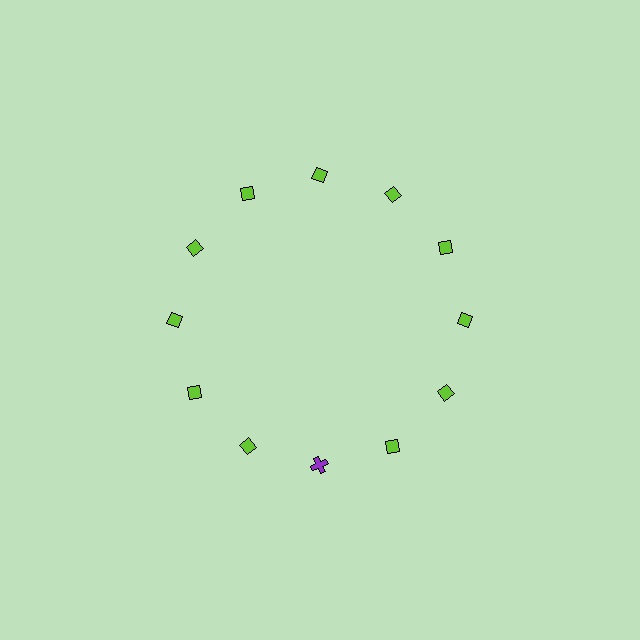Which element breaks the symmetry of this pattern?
The purple cross at roughly the 6 o'clock position breaks the symmetry. All other shapes are lime diamonds.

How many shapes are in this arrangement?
There are 12 shapes arranged in a ring pattern.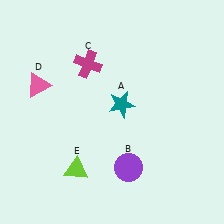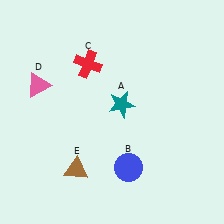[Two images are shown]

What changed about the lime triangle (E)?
In Image 1, E is lime. In Image 2, it changed to brown.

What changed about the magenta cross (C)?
In Image 1, C is magenta. In Image 2, it changed to red.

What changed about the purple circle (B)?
In Image 1, B is purple. In Image 2, it changed to blue.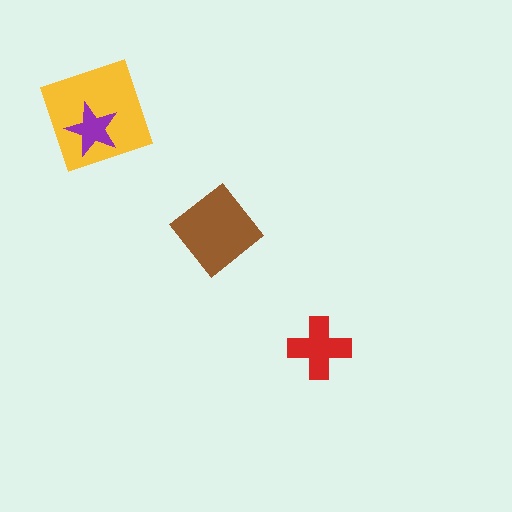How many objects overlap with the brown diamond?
0 objects overlap with the brown diamond.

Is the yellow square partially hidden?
Yes, it is partially covered by another shape.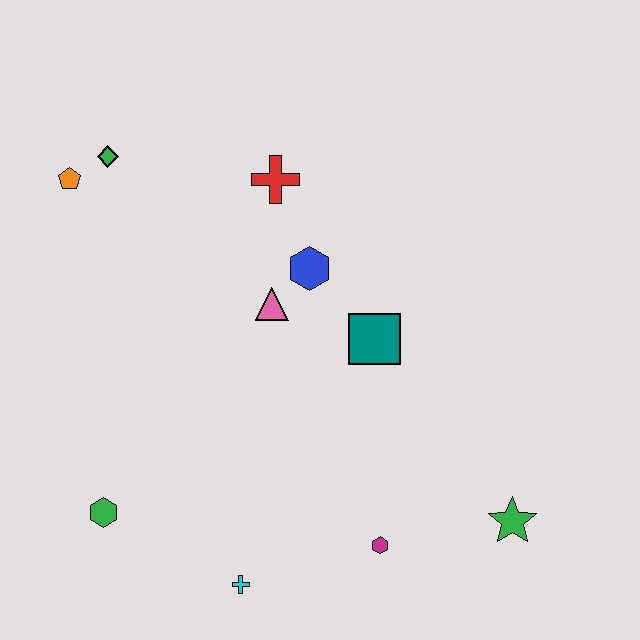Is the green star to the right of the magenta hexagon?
Yes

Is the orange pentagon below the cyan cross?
No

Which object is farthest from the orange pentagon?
The green star is farthest from the orange pentagon.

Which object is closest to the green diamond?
The orange pentagon is closest to the green diamond.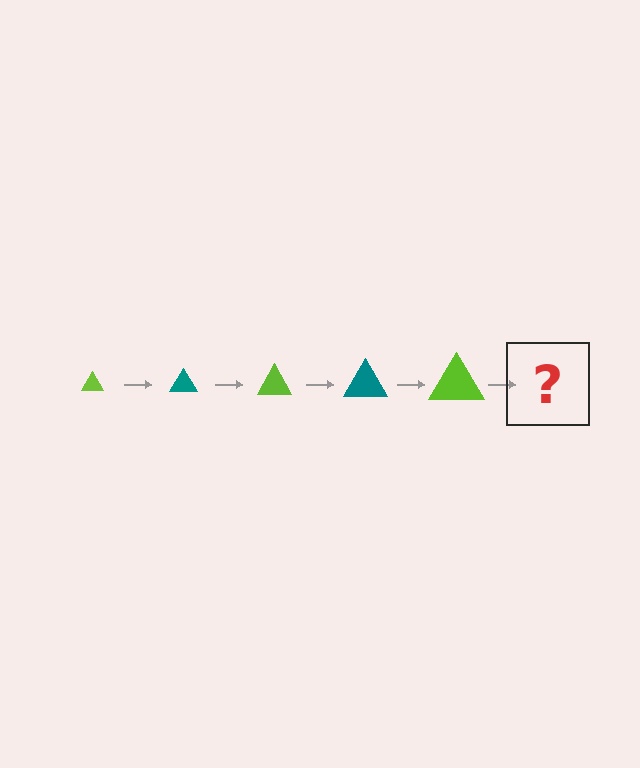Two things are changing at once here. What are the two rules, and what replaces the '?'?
The two rules are that the triangle grows larger each step and the color cycles through lime and teal. The '?' should be a teal triangle, larger than the previous one.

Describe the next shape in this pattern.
It should be a teal triangle, larger than the previous one.